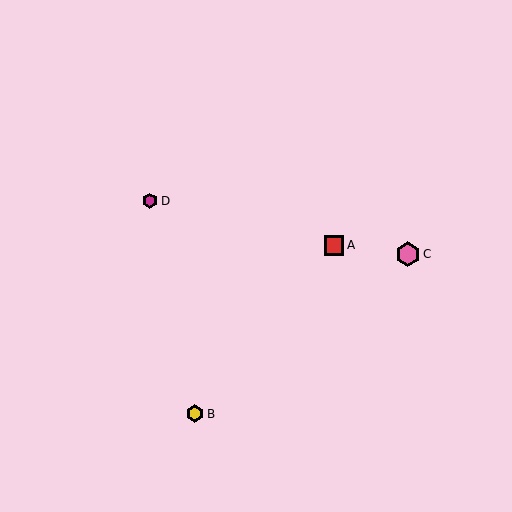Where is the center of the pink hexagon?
The center of the pink hexagon is at (408, 254).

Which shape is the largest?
The pink hexagon (labeled C) is the largest.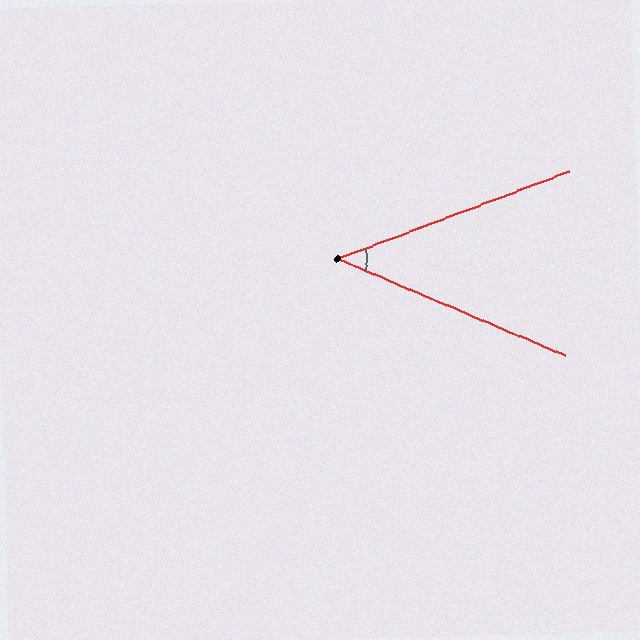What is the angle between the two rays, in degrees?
Approximately 44 degrees.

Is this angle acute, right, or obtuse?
It is acute.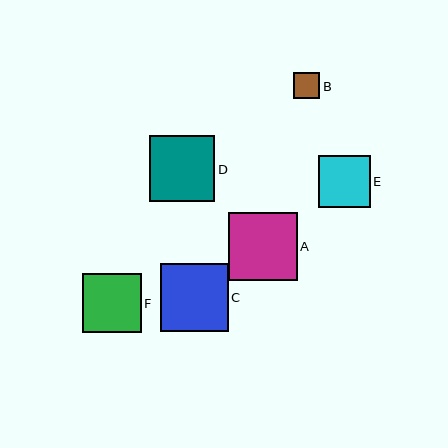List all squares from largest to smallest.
From largest to smallest: A, C, D, F, E, B.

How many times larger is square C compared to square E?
Square C is approximately 1.3 times the size of square E.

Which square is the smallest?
Square B is the smallest with a size of approximately 26 pixels.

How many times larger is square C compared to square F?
Square C is approximately 1.1 times the size of square F.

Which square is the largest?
Square A is the largest with a size of approximately 68 pixels.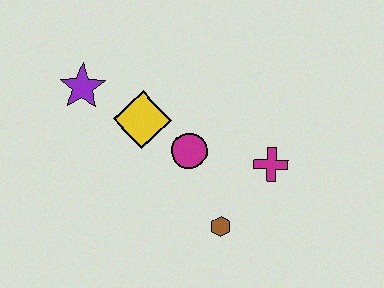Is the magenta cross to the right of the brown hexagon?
Yes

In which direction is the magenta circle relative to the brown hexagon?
The magenta circle is above the brown hexagon.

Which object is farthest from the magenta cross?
The purple star is farthest from the magenta cross.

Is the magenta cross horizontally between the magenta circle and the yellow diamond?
No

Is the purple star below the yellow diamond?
No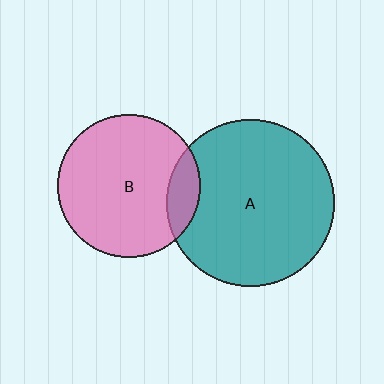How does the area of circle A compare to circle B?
Approximately 1.4 times.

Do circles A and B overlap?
Yes.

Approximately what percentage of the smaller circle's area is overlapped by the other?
Approximately 15%.